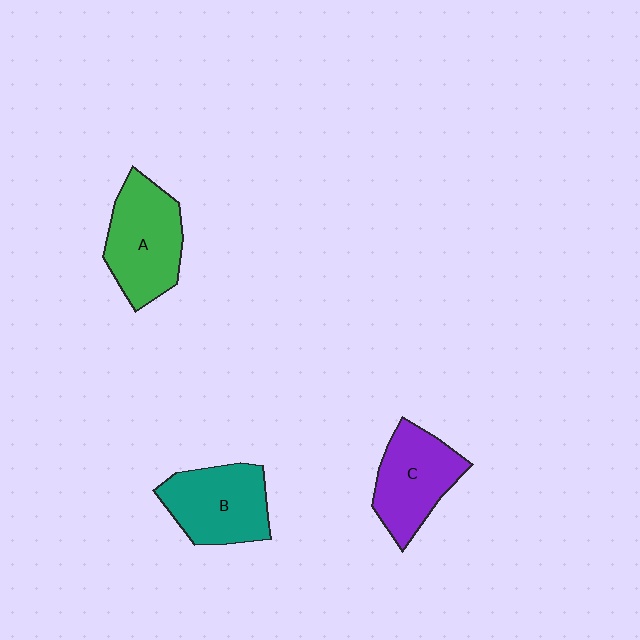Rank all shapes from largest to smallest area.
From largest to smallest: A (green), B (teal), C (purple).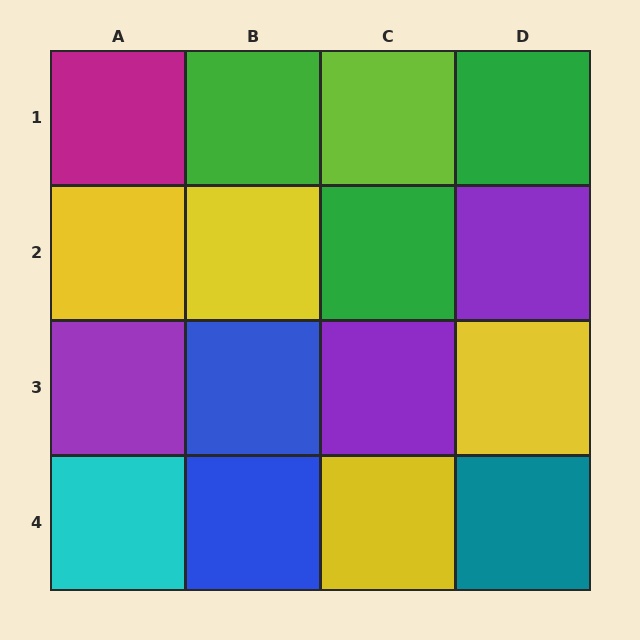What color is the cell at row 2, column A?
Yellow.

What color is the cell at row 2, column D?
Purple.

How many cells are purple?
3 cells are purple.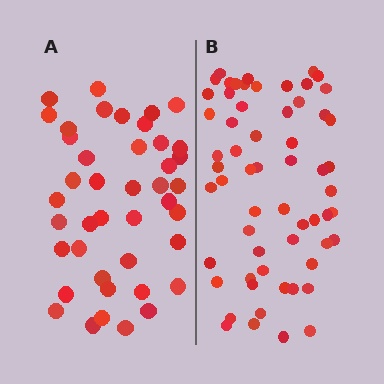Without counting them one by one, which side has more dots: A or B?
Region B (the right region) has more dots.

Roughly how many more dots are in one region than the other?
Region B has approximately 20 more dots than region A.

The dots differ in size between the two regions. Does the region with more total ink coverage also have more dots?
No. Region A has more total ink coverage because its dots are larger, but region B actually contains more individual dots. Total area can be misleading — the number of items is what matters here.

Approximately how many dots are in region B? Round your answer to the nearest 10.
About 60 dots.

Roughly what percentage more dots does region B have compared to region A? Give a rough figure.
About 45% more.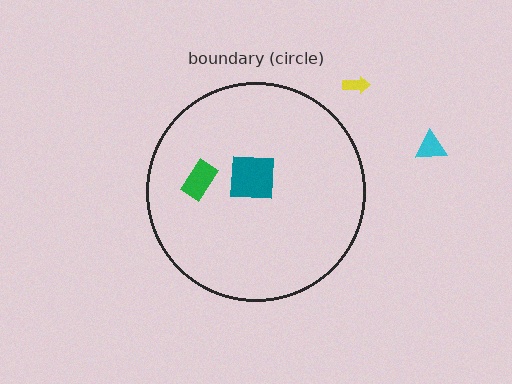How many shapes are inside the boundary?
2 inside, 2 outside.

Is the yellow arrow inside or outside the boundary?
Outside.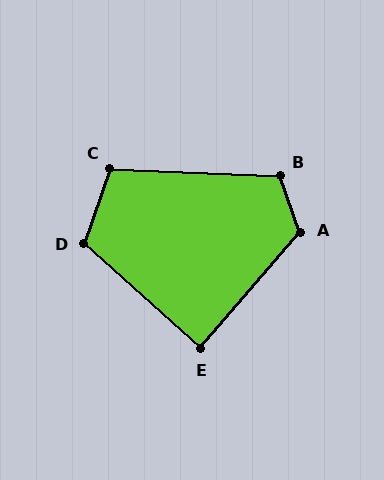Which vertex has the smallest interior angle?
E, at approximately 89 degrees.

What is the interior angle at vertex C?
Approximately 107 degrees (obtuse).